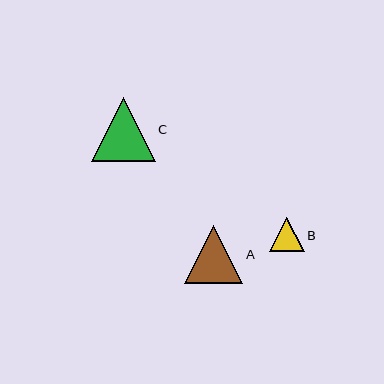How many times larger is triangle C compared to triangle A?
Triangle C is approximately 1.1 times the size of triangle A.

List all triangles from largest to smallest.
From largest to smallest: C, A, B.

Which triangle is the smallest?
Triangle B is the smallest with a size of approximately 34 pixels.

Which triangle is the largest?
Triangle C is the largest with a size of approximately 64 pixels.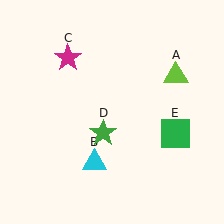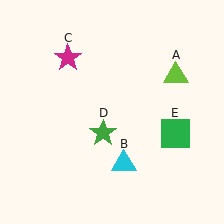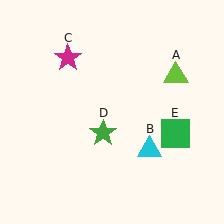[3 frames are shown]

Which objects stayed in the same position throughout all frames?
Lime triangle (object A) and magenta star (object C) and green star (object D) and green square (object E) remained stationary.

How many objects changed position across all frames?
1 object changed position: cyan triangle (object B).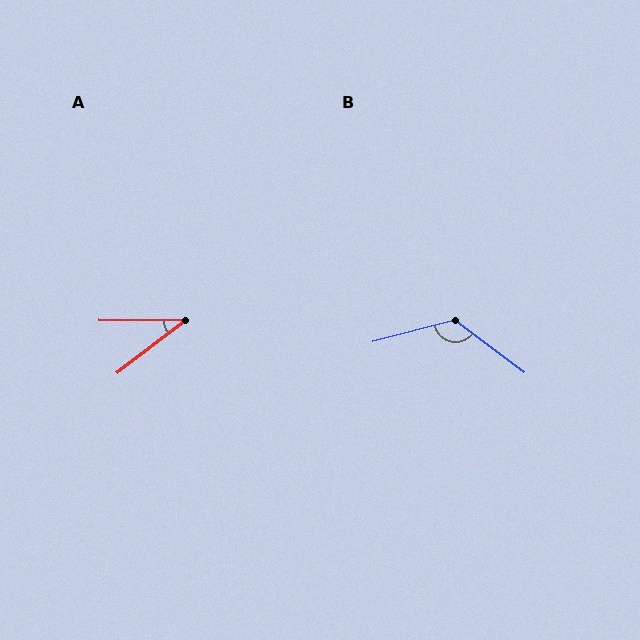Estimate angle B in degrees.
Approximately 128 degrees.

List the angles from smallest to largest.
A (38°), B (128°).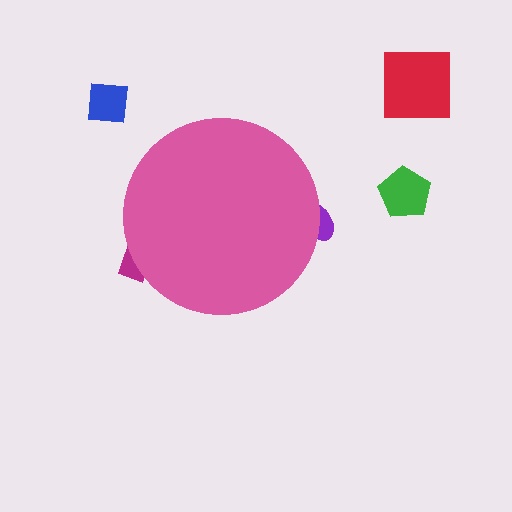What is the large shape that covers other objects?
A pink circle.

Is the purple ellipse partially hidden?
Yes, the purple ellipse is partially hidden behind the pink circle.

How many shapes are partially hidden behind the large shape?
2 shapes are partially hidden.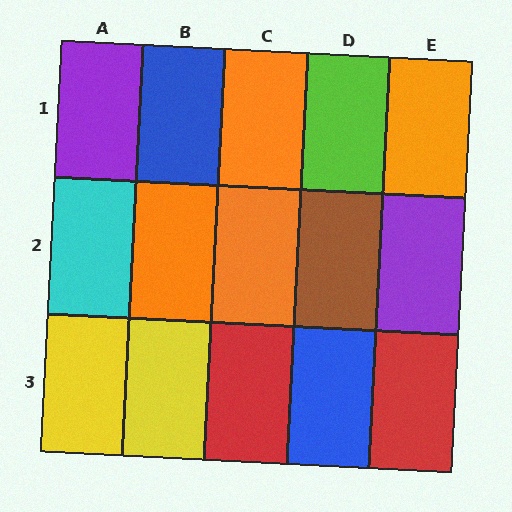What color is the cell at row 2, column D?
Brown.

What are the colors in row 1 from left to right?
Purple, blue, orange, lime, orange.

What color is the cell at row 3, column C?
Red.